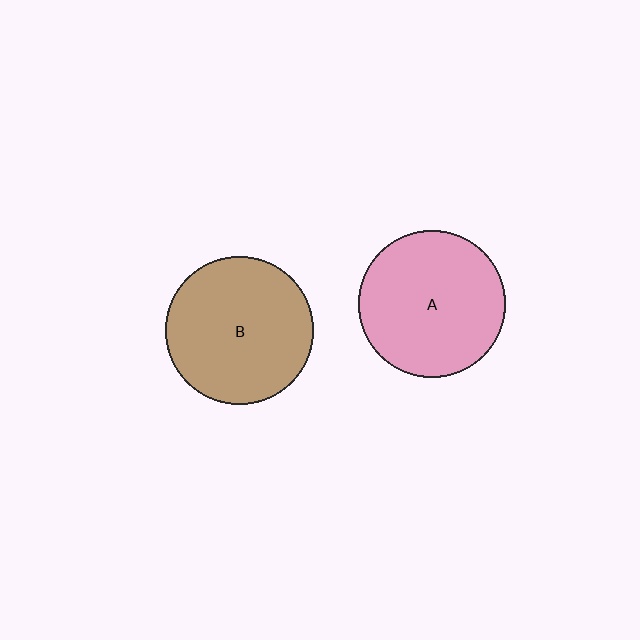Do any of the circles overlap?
No, none of the circles overlap.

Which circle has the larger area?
Circle B (brown).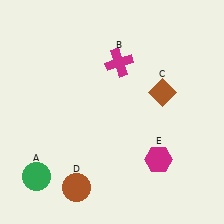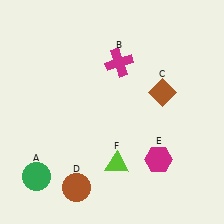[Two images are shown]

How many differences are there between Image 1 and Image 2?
There is 1 difference between the two images.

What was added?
A lime triangle (F) was added in Image 2.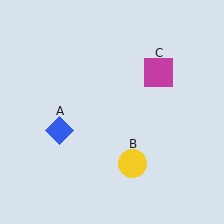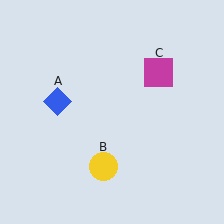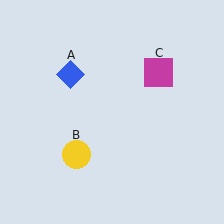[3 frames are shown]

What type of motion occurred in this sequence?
The blue diamond (object A), yellow circle (object B) rotated clockwise around the center of the scene.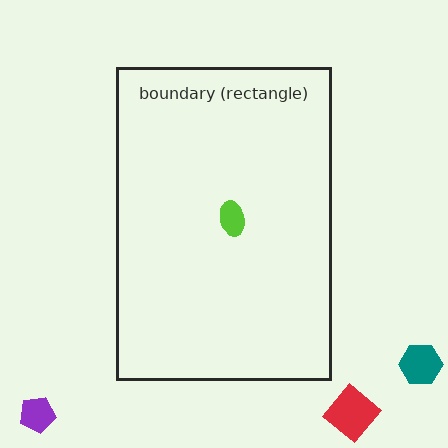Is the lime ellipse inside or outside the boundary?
Inside.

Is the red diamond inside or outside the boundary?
Outside.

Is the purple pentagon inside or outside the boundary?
Outside.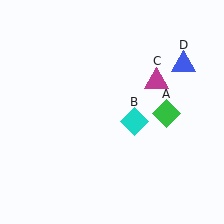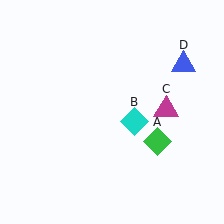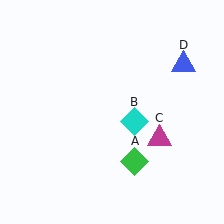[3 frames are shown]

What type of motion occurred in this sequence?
The green diamond (object A), magenta triangle (object C) rotated clockwise around the center of the scene.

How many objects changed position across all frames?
2 objects changed position: green diamond (object A), magenta triangle (object C).